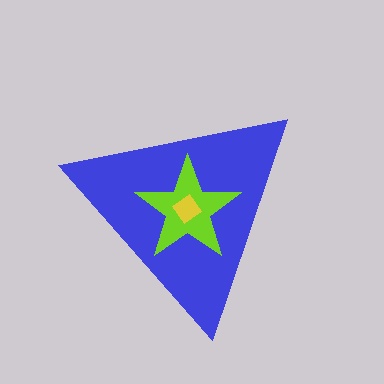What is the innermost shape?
The yellow diamond.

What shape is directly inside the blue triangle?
The lime star.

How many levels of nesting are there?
3.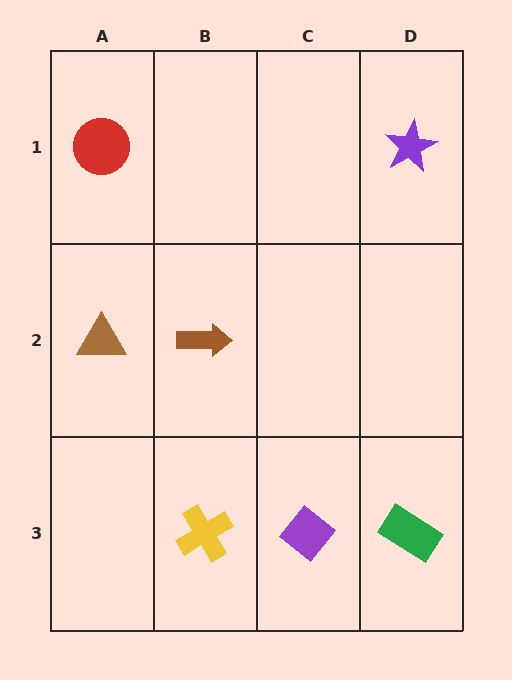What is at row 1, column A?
A red circle.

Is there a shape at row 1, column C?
No, that cell is empty.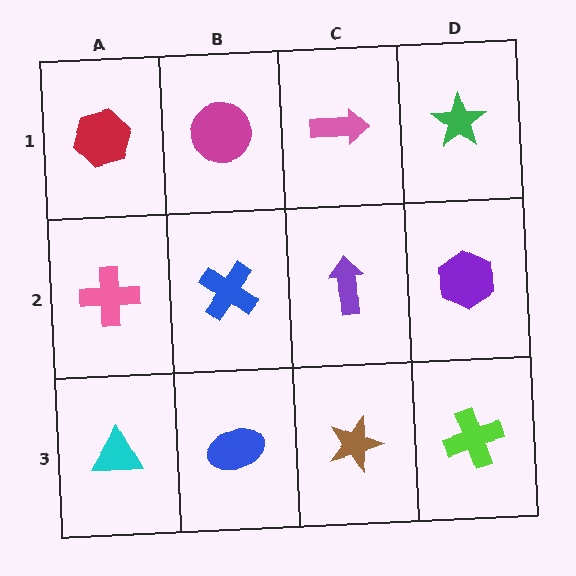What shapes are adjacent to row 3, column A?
A pink cross (row 2, column A), a blue ellipse (row 3, column B).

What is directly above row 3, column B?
A blue cross.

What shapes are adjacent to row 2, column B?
A magenta circle (row 1, column B), a blue ellipse (row 3, column B), a pink cross (row 2, column A), a purple arrow (row 2, column C).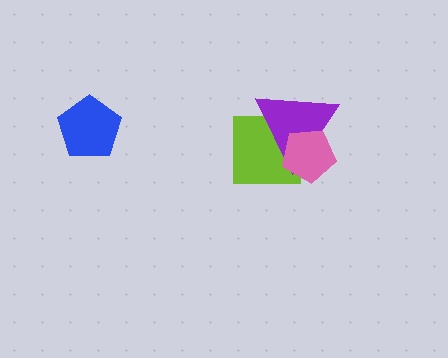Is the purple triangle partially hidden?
Yes, it is partially covered by another shape.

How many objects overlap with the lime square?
2 objects overlap with the lime square.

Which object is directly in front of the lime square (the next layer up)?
The purple triangle is directly in front of the lime square.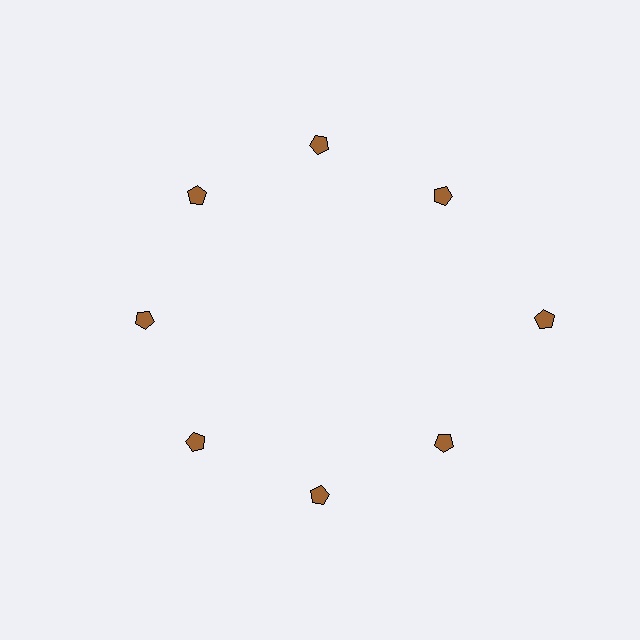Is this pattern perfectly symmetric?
No. The 8 brown pentagons are arranged in a ring, but one element near the 3 o'clock position is pushed outward from the center, breaking the 8-fold rotational symmetry.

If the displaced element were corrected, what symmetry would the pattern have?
It would have 8-fold rotational symmetry — the pattern would map onto itself every 45 degrees.